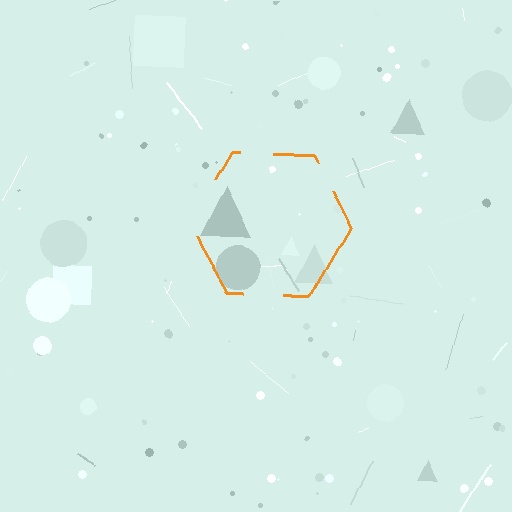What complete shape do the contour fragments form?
The contour fragments form a hexagon.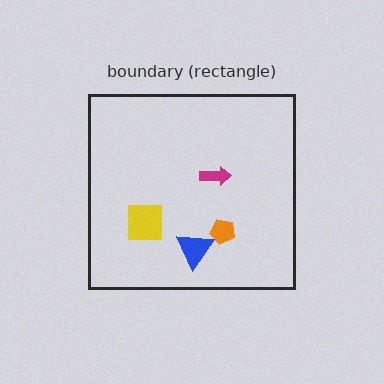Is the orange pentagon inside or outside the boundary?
Inside.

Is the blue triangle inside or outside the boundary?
Inside.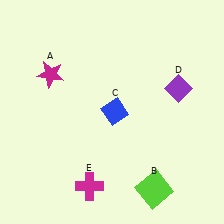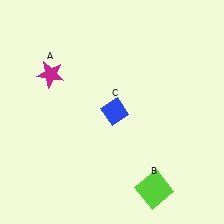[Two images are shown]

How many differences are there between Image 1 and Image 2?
There are 2 differences between the two images.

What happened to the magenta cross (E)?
The magenta cross (E) was removed in Image 2. It was in the bottom-left area of Image 1.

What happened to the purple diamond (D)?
The purple diamond (D) was removed in Image 2. It was in the top-right area of Image 1.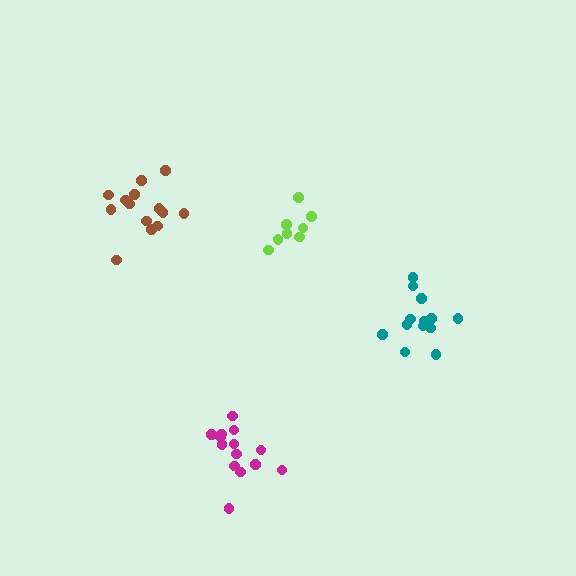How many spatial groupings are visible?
There are 4 spatial groupings.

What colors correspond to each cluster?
The clusters are colored: lime, magenta, teal, brown.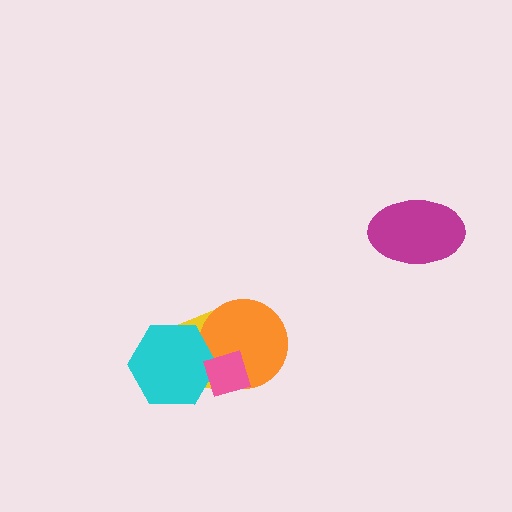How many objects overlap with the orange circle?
3 objects overlap with the orange circle.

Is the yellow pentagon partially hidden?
Yes, it is partially covered by another shape.